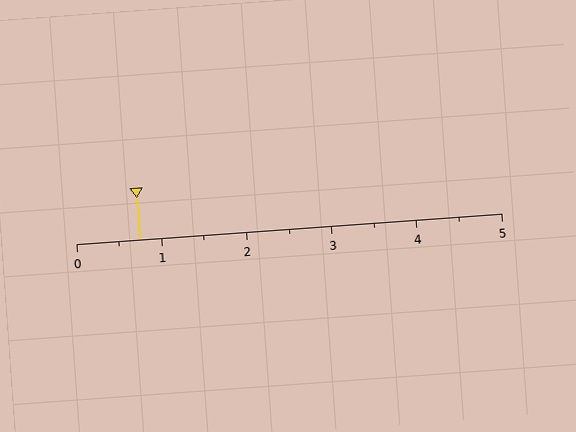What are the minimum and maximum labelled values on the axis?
The axis runs from 0 to 5.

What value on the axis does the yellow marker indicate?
The marker indicates approximately 0.8.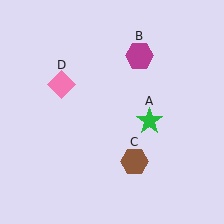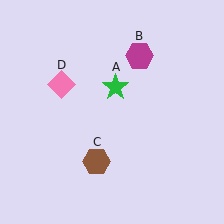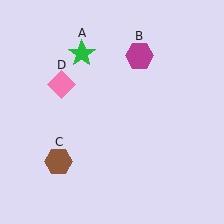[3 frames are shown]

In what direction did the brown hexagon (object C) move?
The brown hexagon (object C) moved left.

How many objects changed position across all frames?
2 objects changed position: green star (object A), brown hexagon (object C).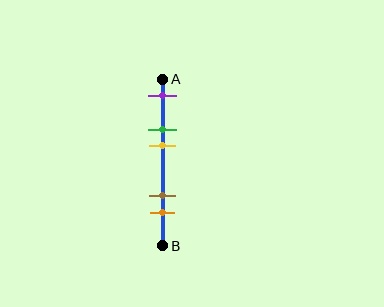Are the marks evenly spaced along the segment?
No, the marks are not evenly spaced.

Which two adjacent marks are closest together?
The green and yellow marks are the closest adjacent pair.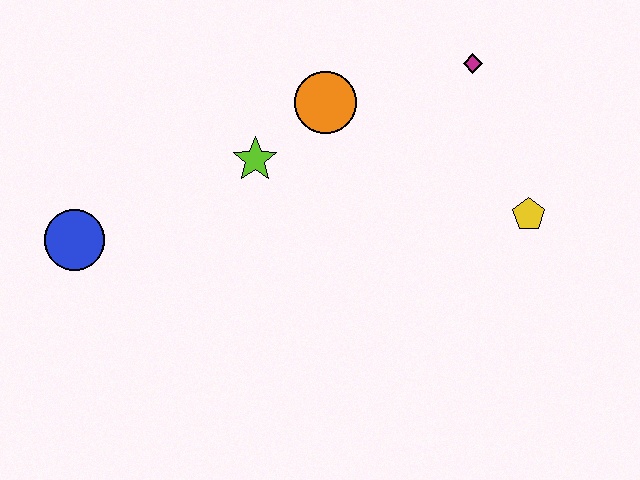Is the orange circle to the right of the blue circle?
Yes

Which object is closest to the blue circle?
The lime star is closest to the blue circle.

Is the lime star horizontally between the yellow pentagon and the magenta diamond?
No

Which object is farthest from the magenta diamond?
The blue circle is farthest from the magenta diamond.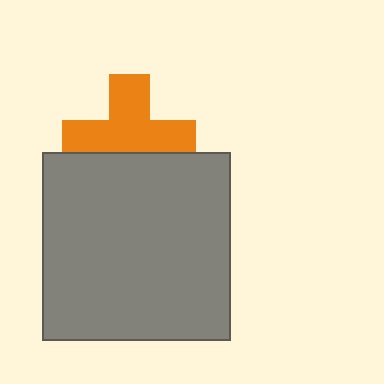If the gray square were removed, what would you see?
You would see the complete orange cross.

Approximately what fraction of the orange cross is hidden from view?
Roughly 34% of the orange cross is hidden behind the gray square.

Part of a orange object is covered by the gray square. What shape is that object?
It is a cross.